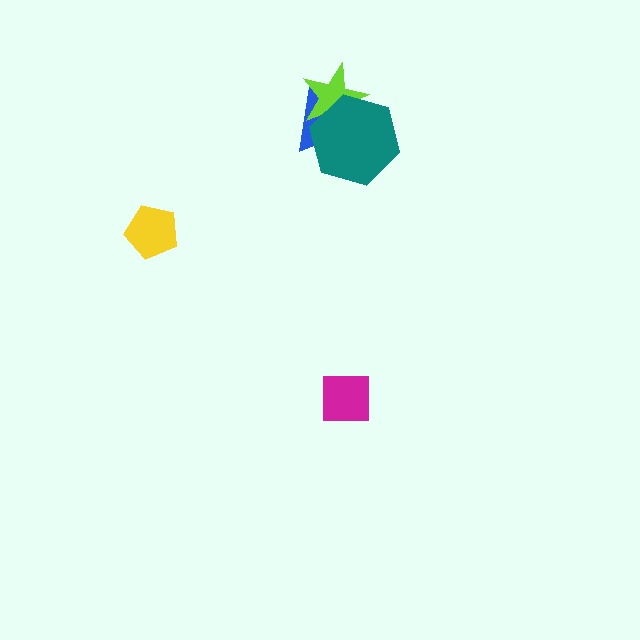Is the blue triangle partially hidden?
Yes, it is partially covered by another shape.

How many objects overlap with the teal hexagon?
2 objects overlap with the teal hexagon.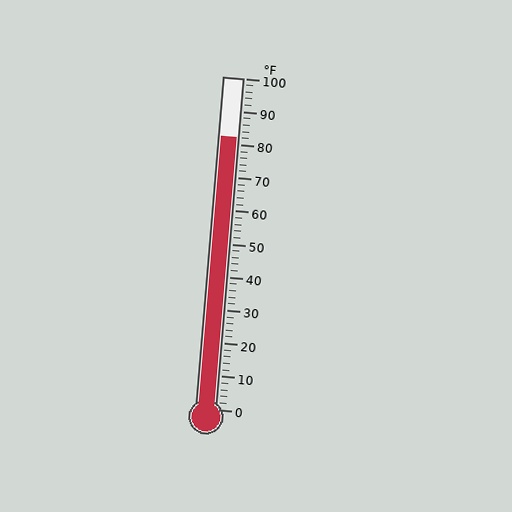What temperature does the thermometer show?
The thermometer shows approximately 82°F.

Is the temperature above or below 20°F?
The temperature is above 20°F.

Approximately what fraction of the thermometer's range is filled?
The thermometer is filled to approximately 80% of its range.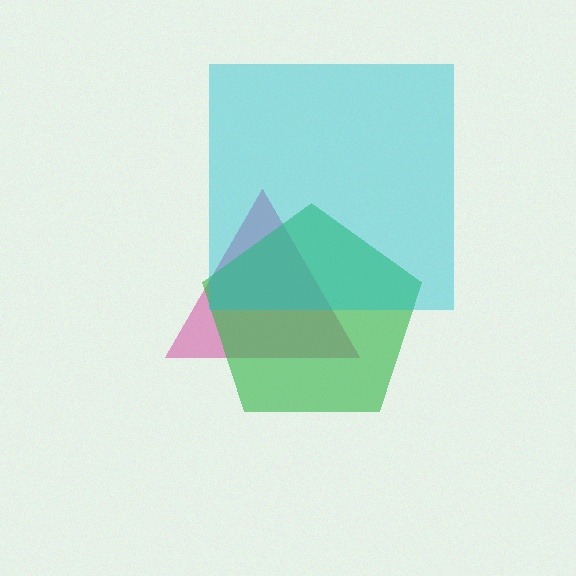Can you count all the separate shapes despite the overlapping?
Yes, there are 3 separate shapes.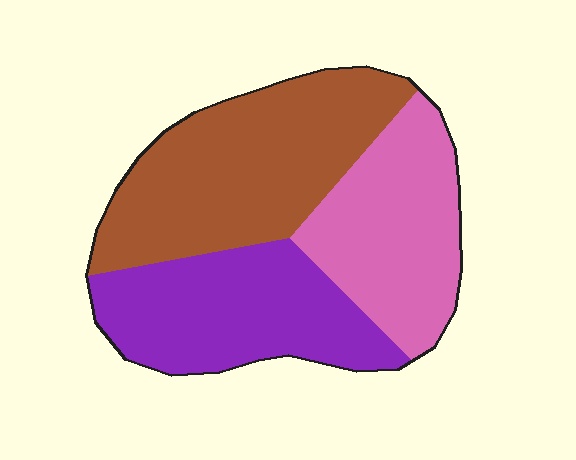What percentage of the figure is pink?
Pink takes up about one quarter (1/4) of the figure.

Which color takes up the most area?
Brown, at roughly 40%.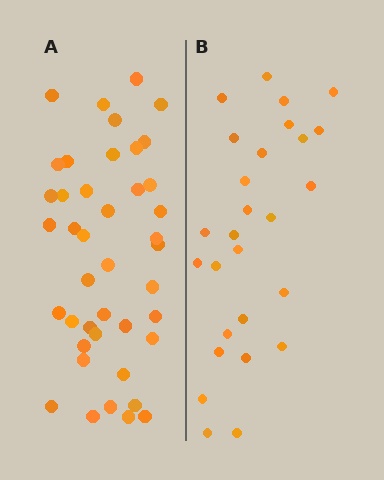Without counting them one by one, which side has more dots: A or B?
Region A (the left region) has more dots.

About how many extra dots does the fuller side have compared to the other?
Region A has approximately 15 more dots than region B.